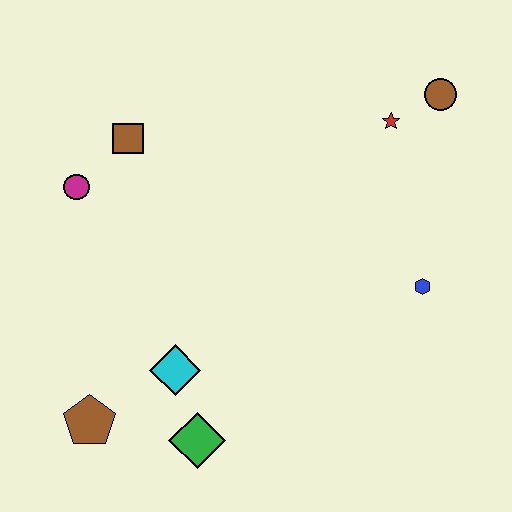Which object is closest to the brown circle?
The red star is closest to the brown circle.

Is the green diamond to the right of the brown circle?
No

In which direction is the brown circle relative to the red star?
The brown circle is to the right of the red star.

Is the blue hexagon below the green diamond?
No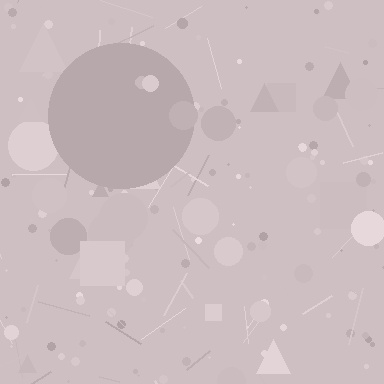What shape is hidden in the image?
A circle is hidden in the image.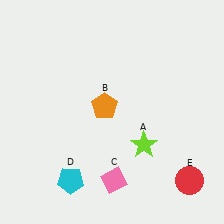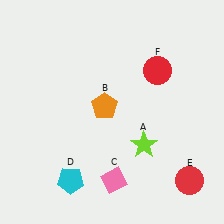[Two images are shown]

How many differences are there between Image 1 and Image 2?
There is 1 difference between the two images.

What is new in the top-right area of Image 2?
A red circle (F) was added in the top-right area of Image 2.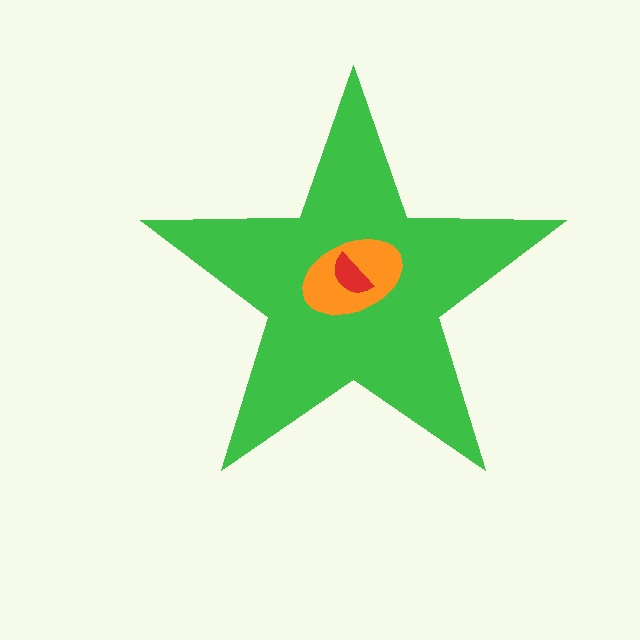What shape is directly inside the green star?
The orange ellipse.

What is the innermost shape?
The red semicircle.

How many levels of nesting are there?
3.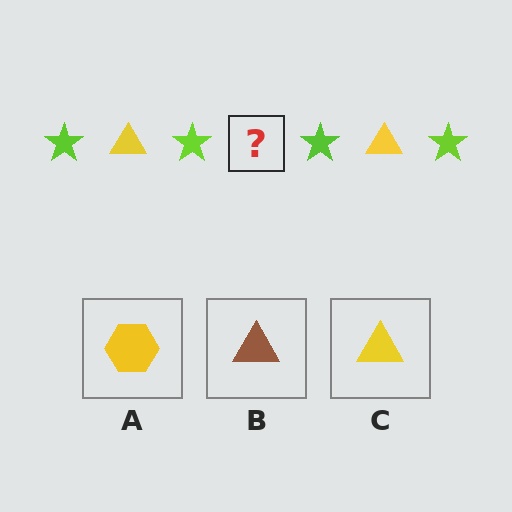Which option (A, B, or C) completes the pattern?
C.